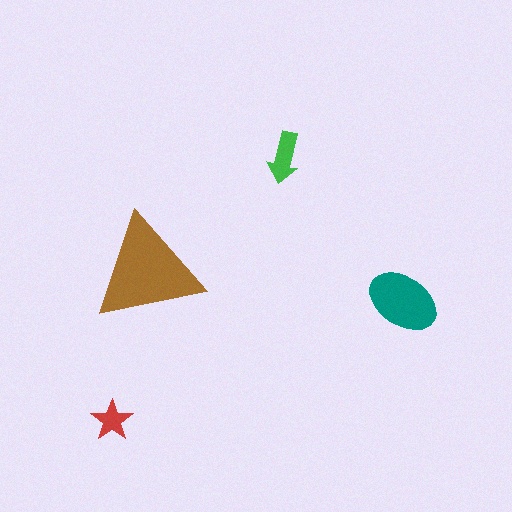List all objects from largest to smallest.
The brown triangle, the teal ellipse, the green arrow, the red star.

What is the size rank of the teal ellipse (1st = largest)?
2nd.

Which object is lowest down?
The red star is bottommost.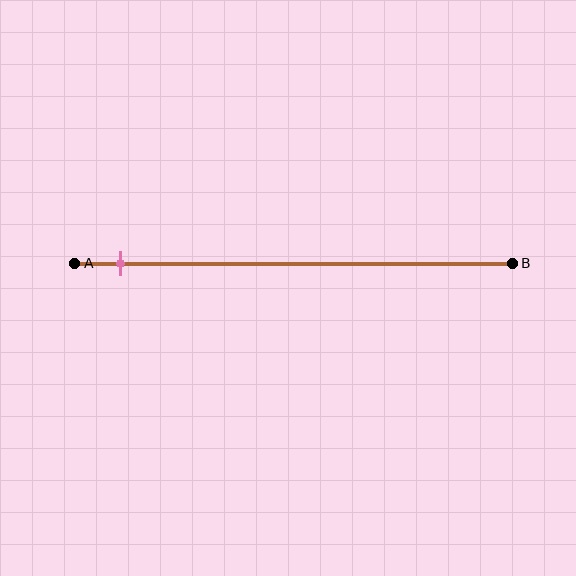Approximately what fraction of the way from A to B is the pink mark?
The pink mark is approximately 10% of the way from A to B.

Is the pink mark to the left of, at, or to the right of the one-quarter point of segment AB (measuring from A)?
The pink mark is to the left of the one-quarter point of segment AB.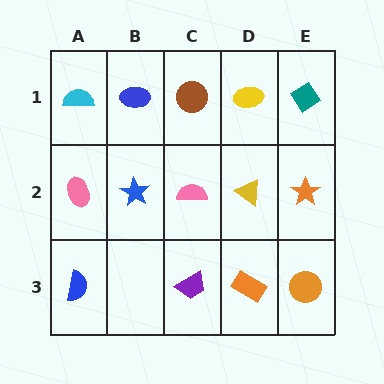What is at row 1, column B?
A blue ellipse.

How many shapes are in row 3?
4 shapes.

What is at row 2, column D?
A yellow triangle.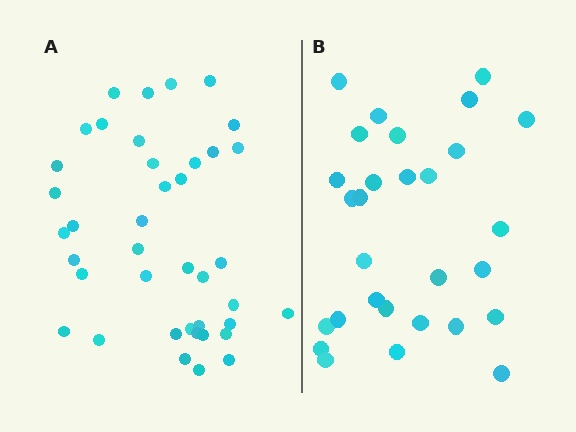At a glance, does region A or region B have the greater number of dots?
Region A (the left region) has more dots.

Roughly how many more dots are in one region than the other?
Region A has roughly 12 or so more dots than region B.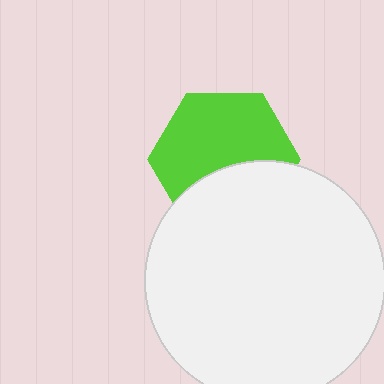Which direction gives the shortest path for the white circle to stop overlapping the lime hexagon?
Moving down gives the shortest separation.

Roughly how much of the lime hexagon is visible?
About half of it is visible (roughly 62%).